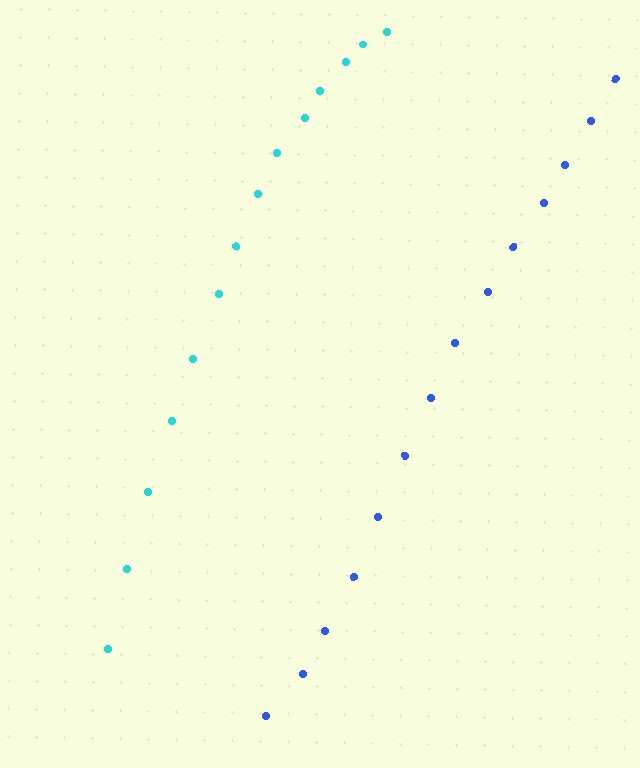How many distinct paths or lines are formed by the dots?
There are 2 distinct paths.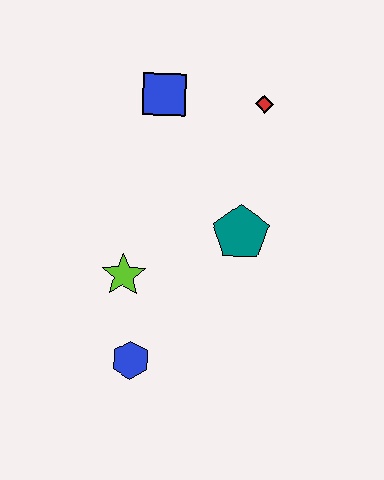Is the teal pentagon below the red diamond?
Yes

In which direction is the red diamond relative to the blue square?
The red diamond is to the right of the blue square.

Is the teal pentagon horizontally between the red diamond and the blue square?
Yes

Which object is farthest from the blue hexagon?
The red diamond is farthest from the blue hexagon.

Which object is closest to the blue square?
The red diamond is closest to the blue square.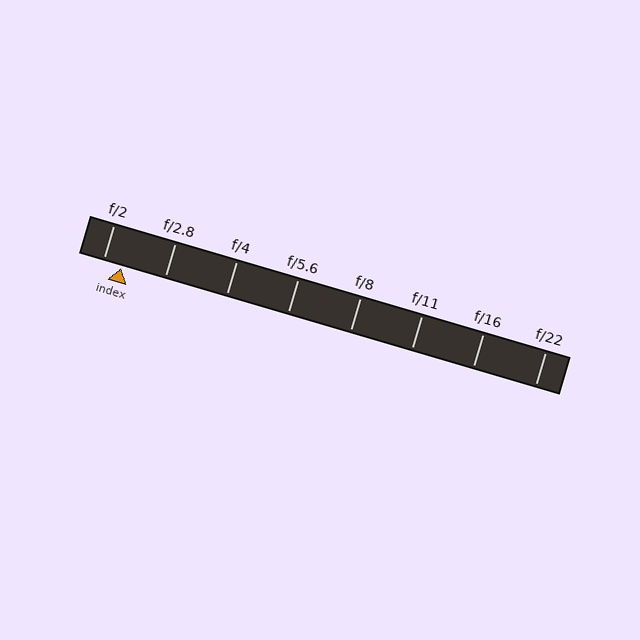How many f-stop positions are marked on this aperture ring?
There are 8 f-stop positions marked.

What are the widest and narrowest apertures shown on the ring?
The widest aperture shown is f/2 and the narrowest is f/22.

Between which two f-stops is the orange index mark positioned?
The index mark is between f/2 and f/2.8.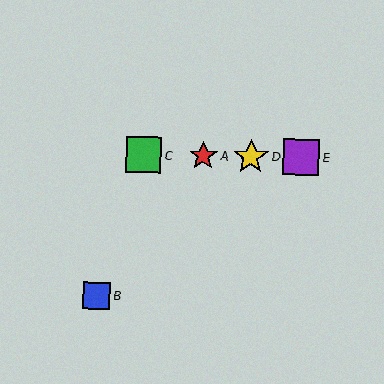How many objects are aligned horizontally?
4 objects (A, C, D, E) are aligned horizontally.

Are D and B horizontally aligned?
No, D is at y≈157 and B is at y≈296.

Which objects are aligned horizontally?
Objects A, C, D, E are aligned horizontally.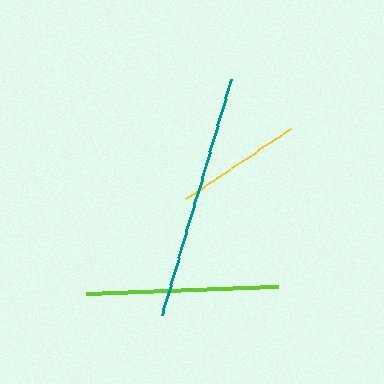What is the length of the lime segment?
The lime segment is approximately 192 pixels long.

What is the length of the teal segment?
The teal segment is approximately 245 pixels long.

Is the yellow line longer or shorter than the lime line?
The lime line is longer than the yellow line.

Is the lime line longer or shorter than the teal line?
The teal line is longer than the lime line.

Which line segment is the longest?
The teal line is the longest at approximately 245 pixels.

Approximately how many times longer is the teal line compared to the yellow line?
The teal line is approximately 1.9 times the length of the yellow line.